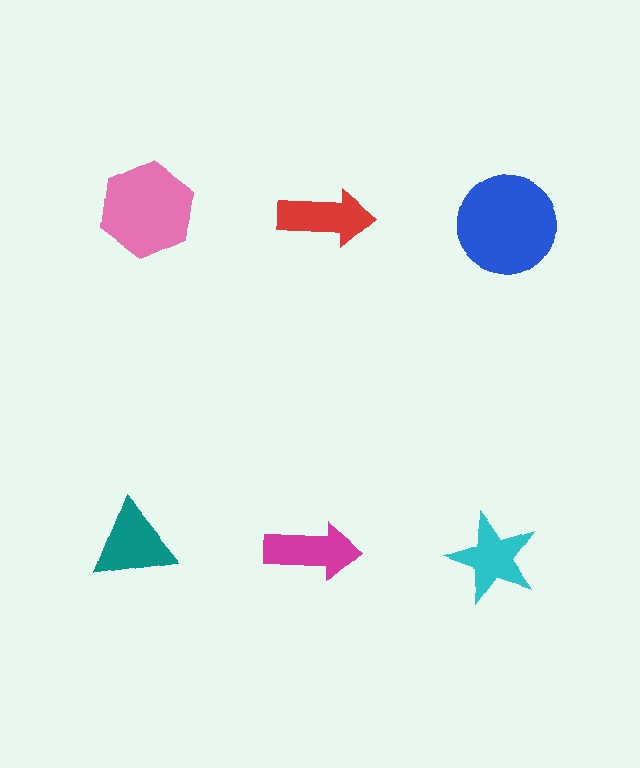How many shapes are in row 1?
3 shapes.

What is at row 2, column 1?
A teal triangle.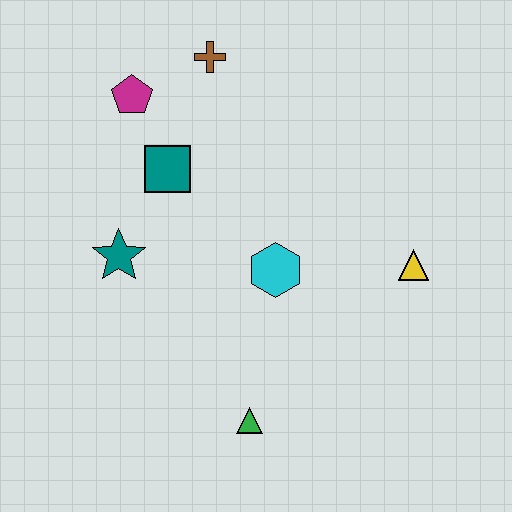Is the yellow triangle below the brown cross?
Yes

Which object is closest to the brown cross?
The magenta pentagon is closest to the brown cross.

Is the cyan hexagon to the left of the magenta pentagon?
No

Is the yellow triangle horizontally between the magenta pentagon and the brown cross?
No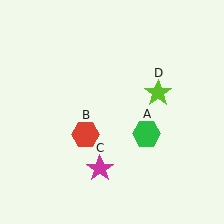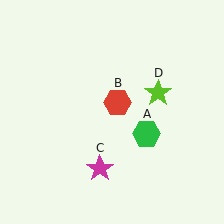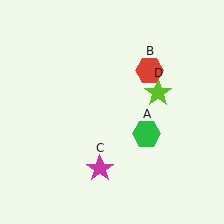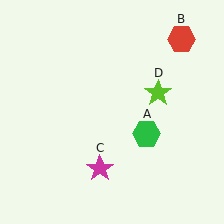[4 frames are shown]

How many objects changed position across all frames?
1 object changed position: red hexagon (object B).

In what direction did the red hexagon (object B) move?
The red hexagon (object B) moved up and to the right.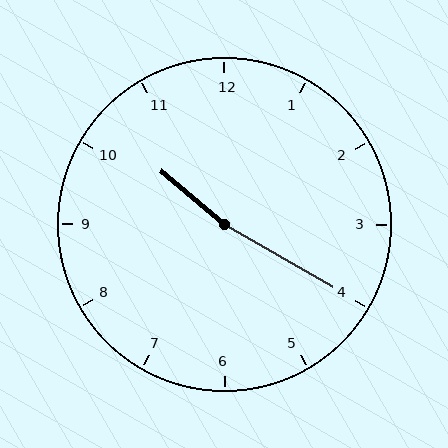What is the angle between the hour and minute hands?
Approximately 170 degrees.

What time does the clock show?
10:20.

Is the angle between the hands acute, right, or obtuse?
It is obtuse.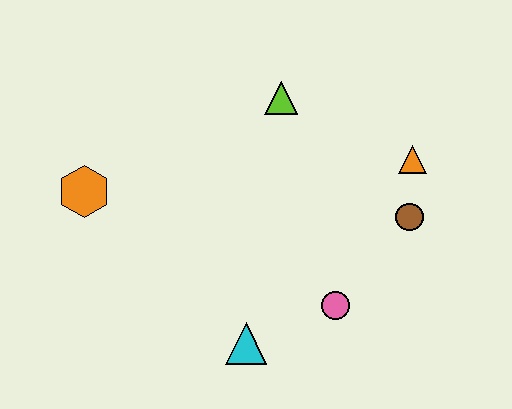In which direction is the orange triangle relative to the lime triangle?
The orange triangle is to the right of the lime triangle.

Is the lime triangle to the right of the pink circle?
No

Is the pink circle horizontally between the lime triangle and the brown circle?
Yes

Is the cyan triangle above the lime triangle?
No